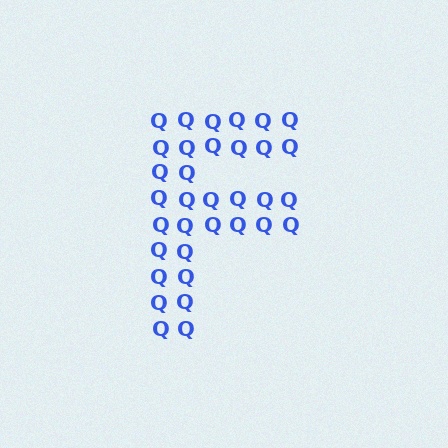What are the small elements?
The small elements are letter Q's.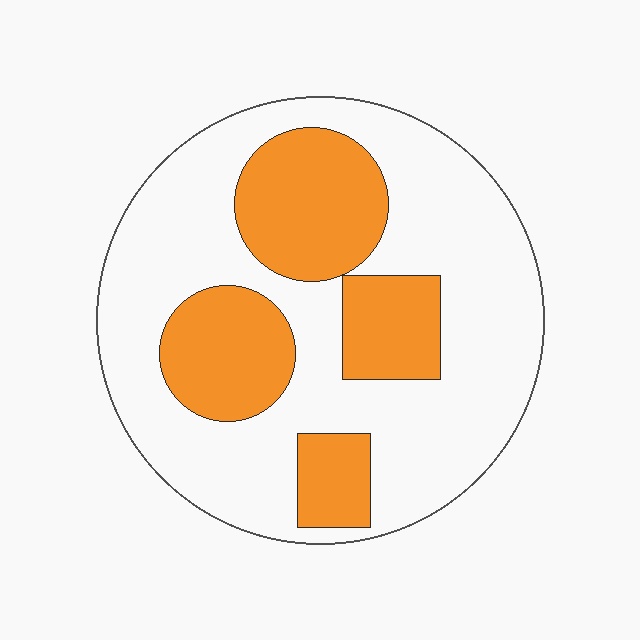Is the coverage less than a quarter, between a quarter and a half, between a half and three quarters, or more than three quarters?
Between a quarter and a half.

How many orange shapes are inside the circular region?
4.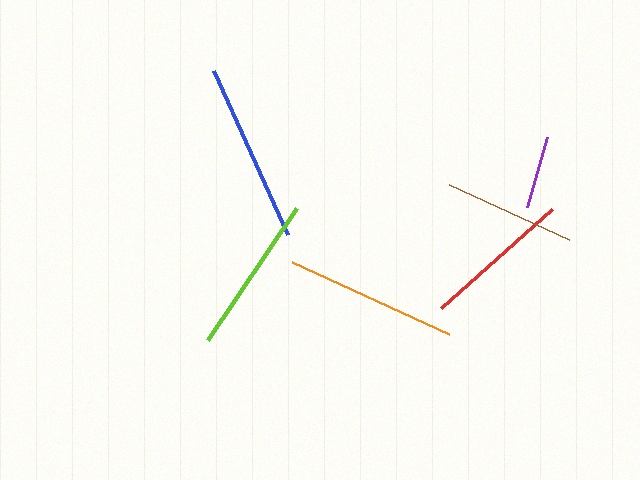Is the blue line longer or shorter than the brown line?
The blue line is longer than the brown line.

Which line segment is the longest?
The blue line is the longest at approximately 179 pixels.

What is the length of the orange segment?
The orange segment is approximately 173 pixels long.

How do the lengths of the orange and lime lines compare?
The orange and lime lines are approximately the same length.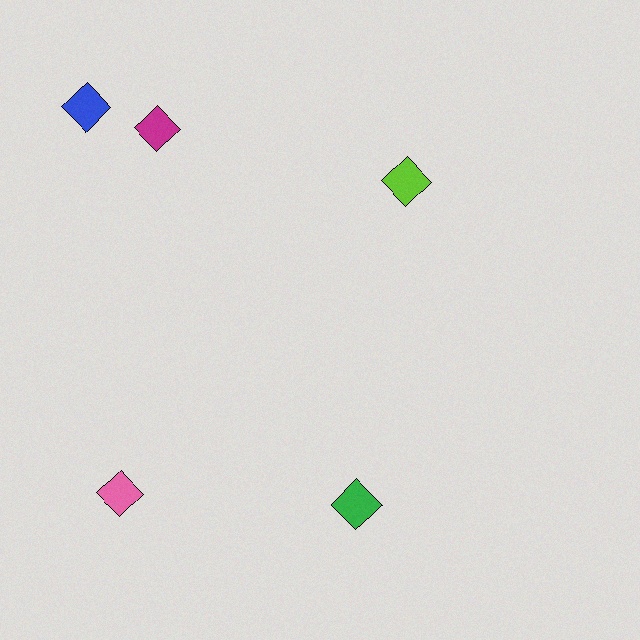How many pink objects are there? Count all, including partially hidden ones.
There is 1 pink object.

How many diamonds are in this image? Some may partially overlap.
There are 5 diamonds.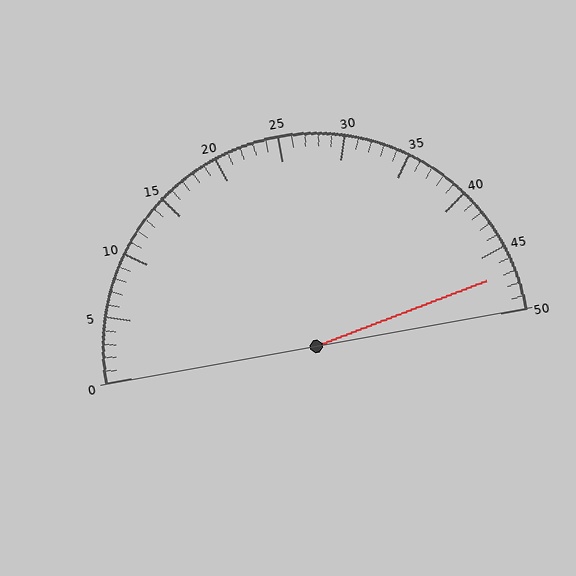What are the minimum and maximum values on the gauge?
The gauge ranges from 0 to 50.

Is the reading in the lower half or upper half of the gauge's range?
The reading is in the upper half of the range (0 to 50).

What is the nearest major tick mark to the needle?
The nearest major tick mark is 45.